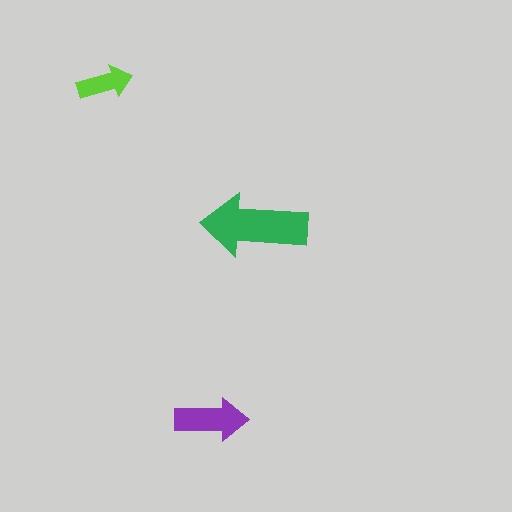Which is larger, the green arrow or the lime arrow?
The green one.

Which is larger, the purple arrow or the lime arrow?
The purple one.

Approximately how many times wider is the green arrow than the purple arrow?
About 1.5 times wider.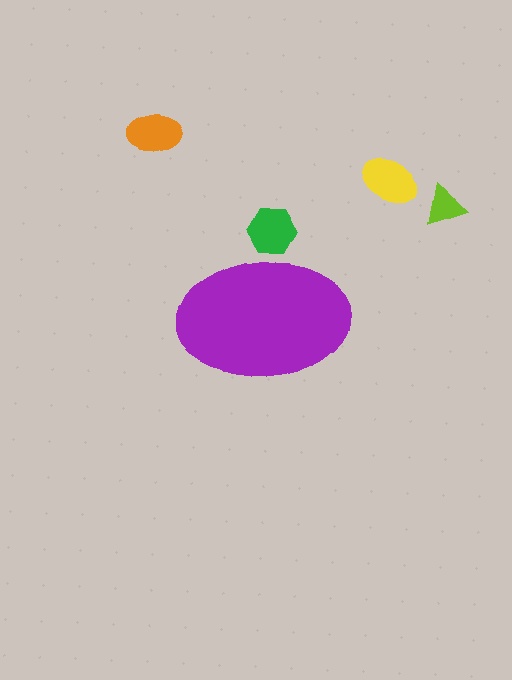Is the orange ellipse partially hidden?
No, the orange ellipse is fully visible.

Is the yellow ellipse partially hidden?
No, the yellow ellipse is fully visible.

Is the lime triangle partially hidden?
No, the lime triangle is fully visible.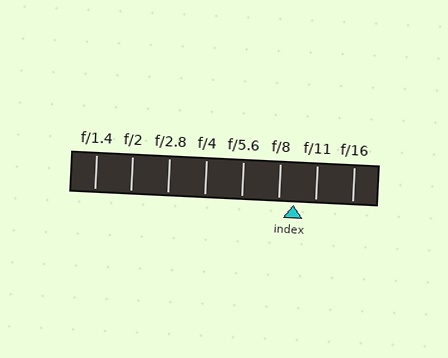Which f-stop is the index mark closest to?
The index mark is closest to f/8.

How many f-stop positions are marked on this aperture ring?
There are 8 f-stop positions marked.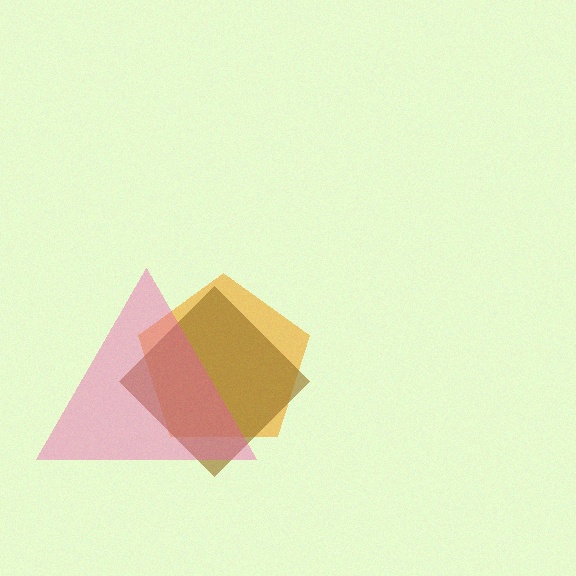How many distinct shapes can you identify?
There are 3 distinct shapes: an orange pentagon, a brown diamond, a pink triangle.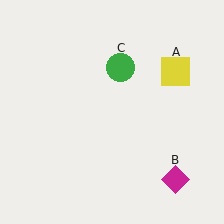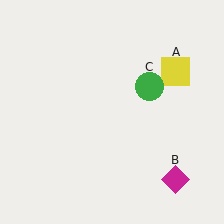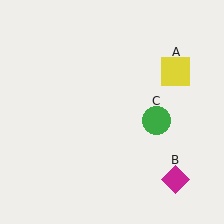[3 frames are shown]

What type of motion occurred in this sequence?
The green circle (object C) rotated clockwise around the center of the scene.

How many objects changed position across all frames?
1 object changed position: green circle (object C).